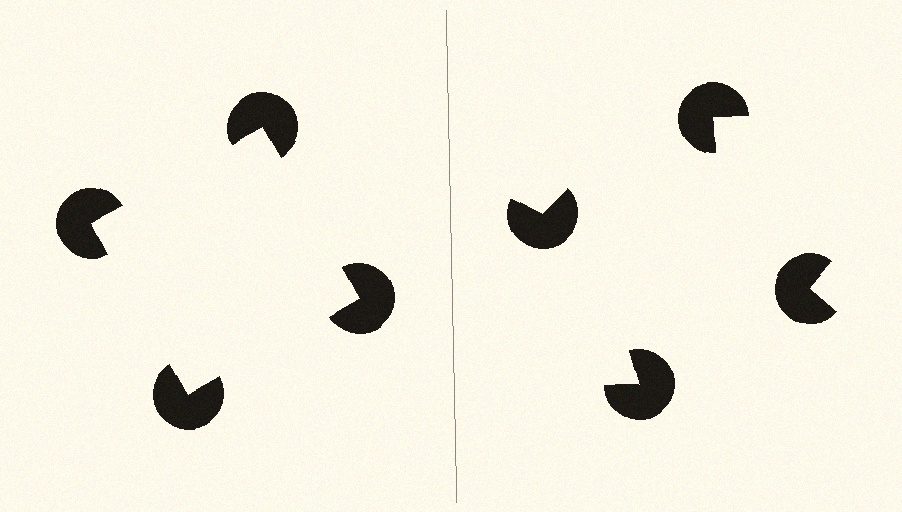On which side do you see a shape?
An illusory square appears on the left side. On the right side the wedge cuts are rotated, so no coherent shape forms.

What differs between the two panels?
The pac-man discs are positioned identically on both sides; only the wedge orientations differ. On the left they align to a square; on the right they are misaligned.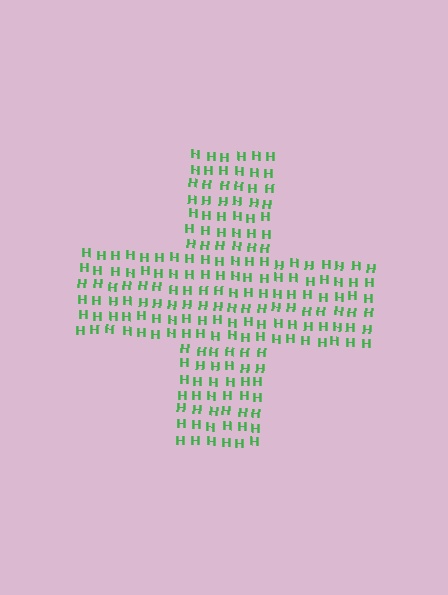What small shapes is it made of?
It is made of small letter H's.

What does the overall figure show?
The overall figure shows a cross.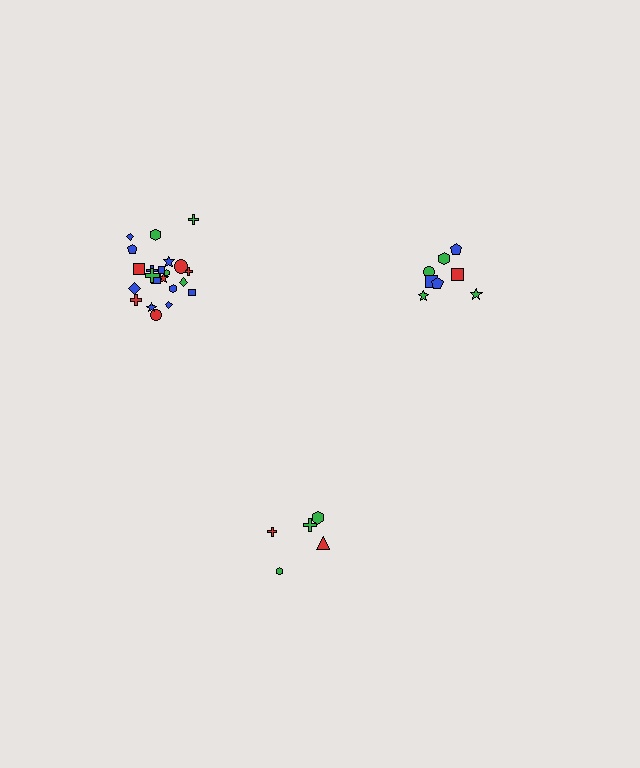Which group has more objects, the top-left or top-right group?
The top-left group.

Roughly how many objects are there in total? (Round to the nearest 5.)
Roughly 35 objects in total.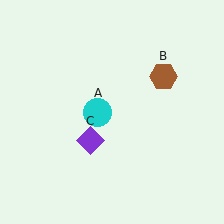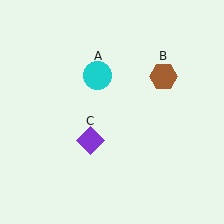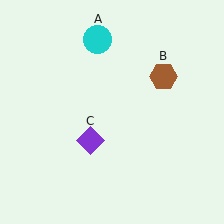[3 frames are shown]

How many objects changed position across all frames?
1 object changed position: cyan circle (object A).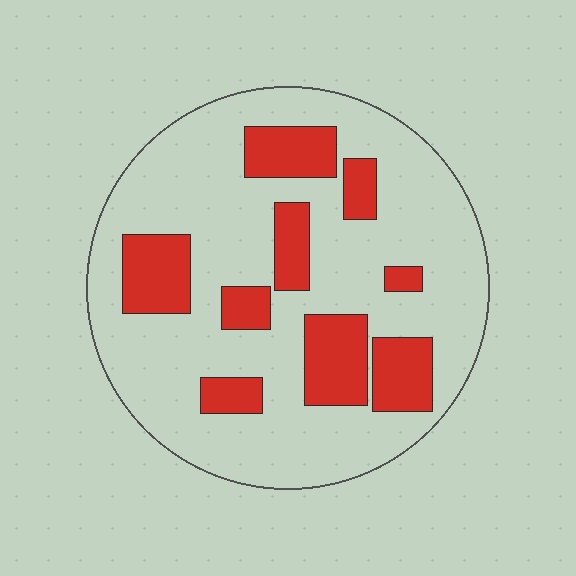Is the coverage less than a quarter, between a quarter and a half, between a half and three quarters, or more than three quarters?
Less than a quarter.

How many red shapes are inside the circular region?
9.